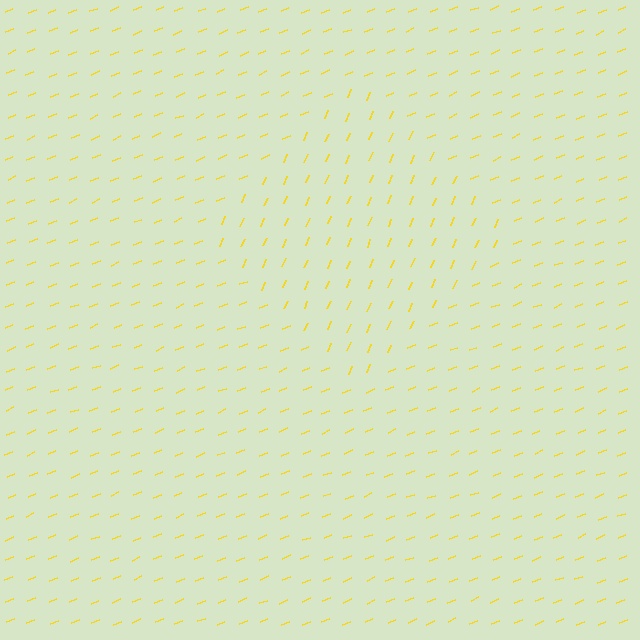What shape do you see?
I see a diamond.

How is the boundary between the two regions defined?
The boundary is defined purely by a change in line orientation (approximately 45 degrees difference). All lines are the same color and thickness.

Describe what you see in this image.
The image is filled with small yellow line segments. A diamond region in the image has lines oriented differently from the surrounding lines, creating a visible texture boundary.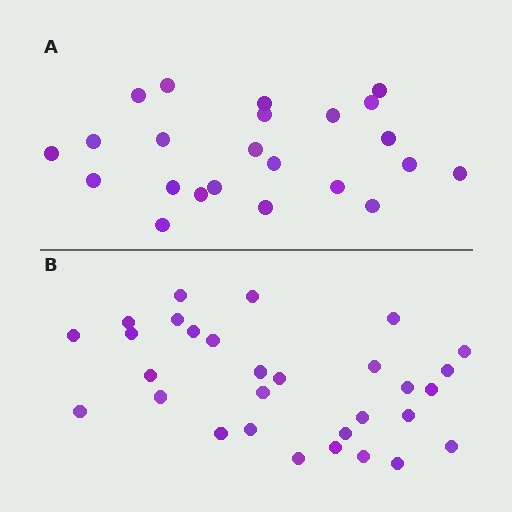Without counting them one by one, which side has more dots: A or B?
Region B (the bottom region) has more dots.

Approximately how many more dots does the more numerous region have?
Region B has roughly 8 or so more dots than region A.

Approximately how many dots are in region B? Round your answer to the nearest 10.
About 30 dots.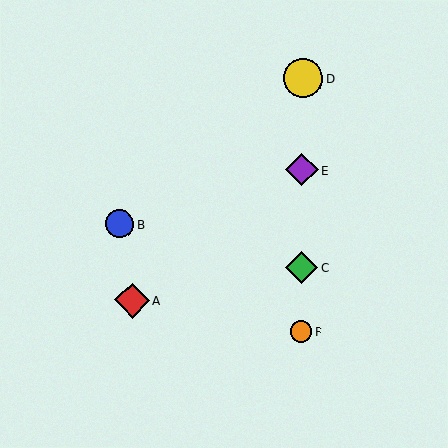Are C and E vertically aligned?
Yes, both are at x≈302.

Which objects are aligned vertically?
Objects C, D, E, F are aligned vertically.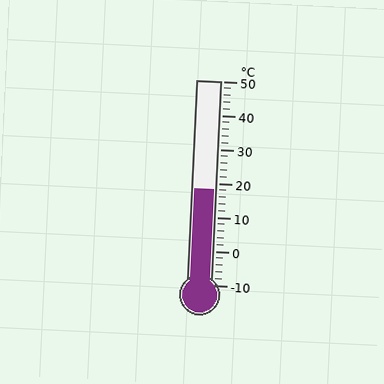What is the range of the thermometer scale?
The thermometer scale ranges from -10°C to 50°C.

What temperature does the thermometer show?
The thermometer shows approximately 18°C.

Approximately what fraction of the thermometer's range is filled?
The thermometer is filled to approximately 45% of its range.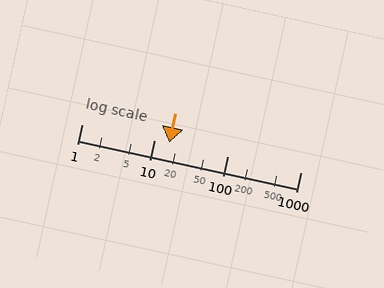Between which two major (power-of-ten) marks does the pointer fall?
The pointer is between 10 and 100.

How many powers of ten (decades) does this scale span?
The scale spans 3 decades, from 1 to 1000.